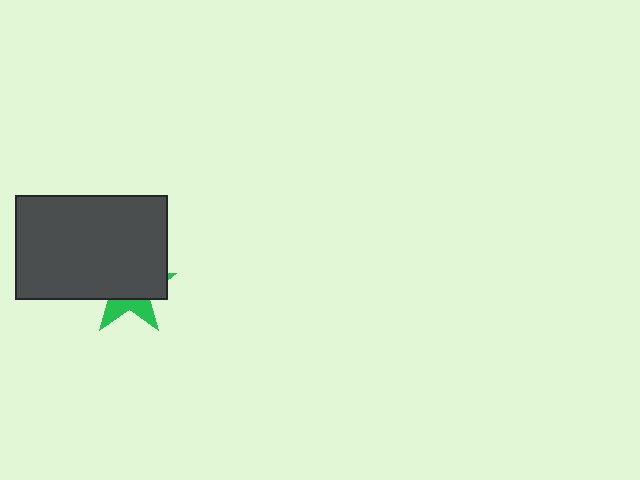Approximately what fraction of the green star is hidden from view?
Roughly 67% of the green star is hidden behind the dark gray rectangle.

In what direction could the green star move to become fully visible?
The green star could move down. That would shift it out from behind the dark gray rectangle entirely.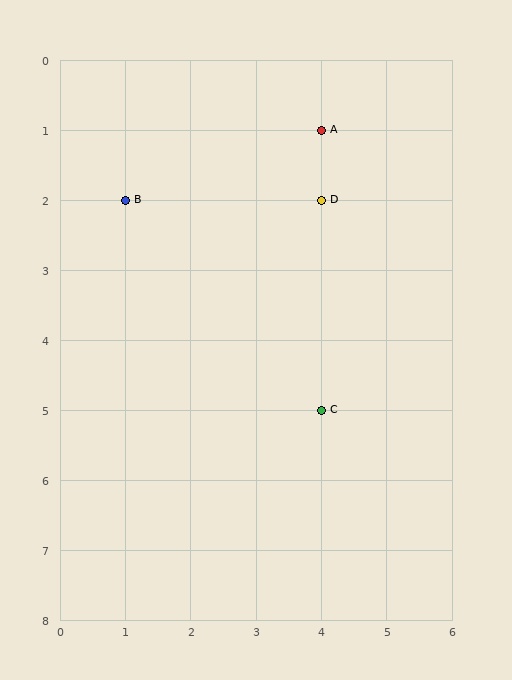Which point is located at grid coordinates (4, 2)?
Point D is at (4, 2).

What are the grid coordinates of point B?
Point B is at grid coordinates (1, 2).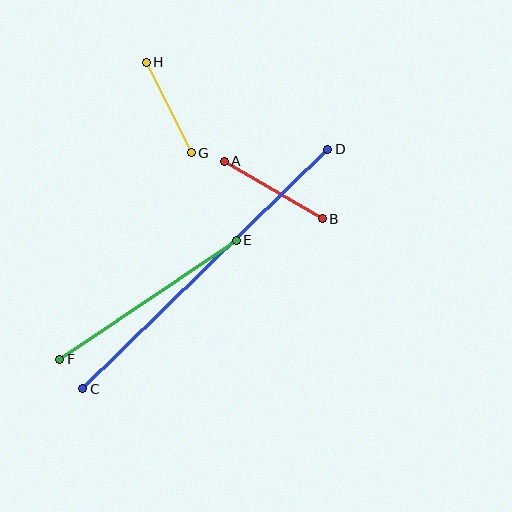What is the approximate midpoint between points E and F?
The midpoint is at approximately (148, 300) pixels.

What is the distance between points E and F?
The distance is approximately 213 pixels.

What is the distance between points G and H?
The distance is approximately 101 pixels.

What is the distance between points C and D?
The distance is approximately 343 pixels.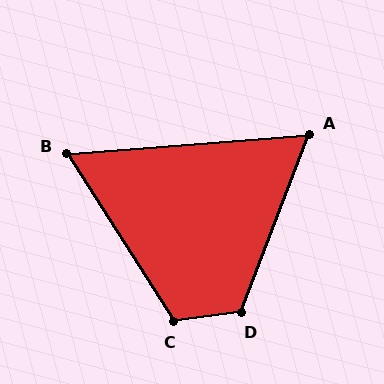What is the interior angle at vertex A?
Approximately 65 degrees (acute).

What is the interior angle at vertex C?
Approximately 115 degrees (obtuse).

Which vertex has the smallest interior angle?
B, at approximately 62 degrees.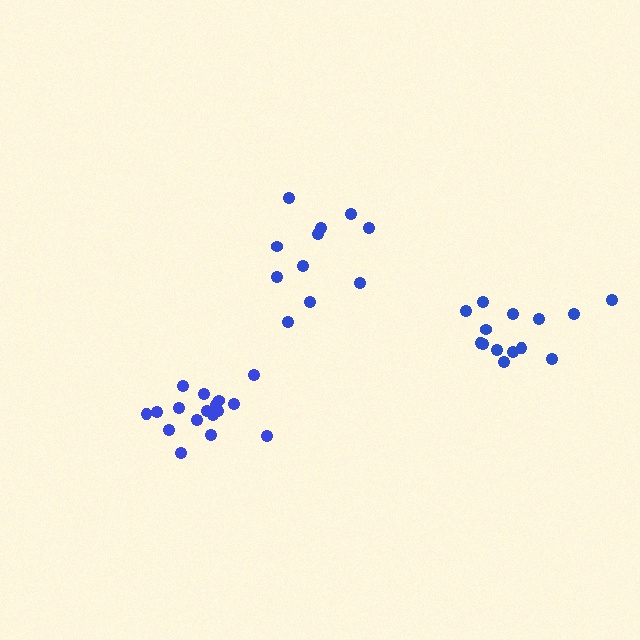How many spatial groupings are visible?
There are 3 spatial groupings.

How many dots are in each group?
Group 1: 17 dots, Group 2: 14 dots, Group 3: 11 dots (42 total).